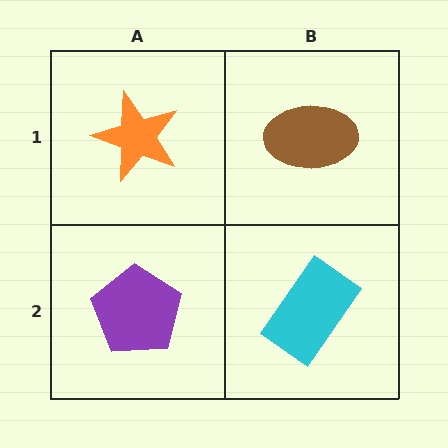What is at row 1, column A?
An orange star.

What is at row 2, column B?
A cyan rectangle.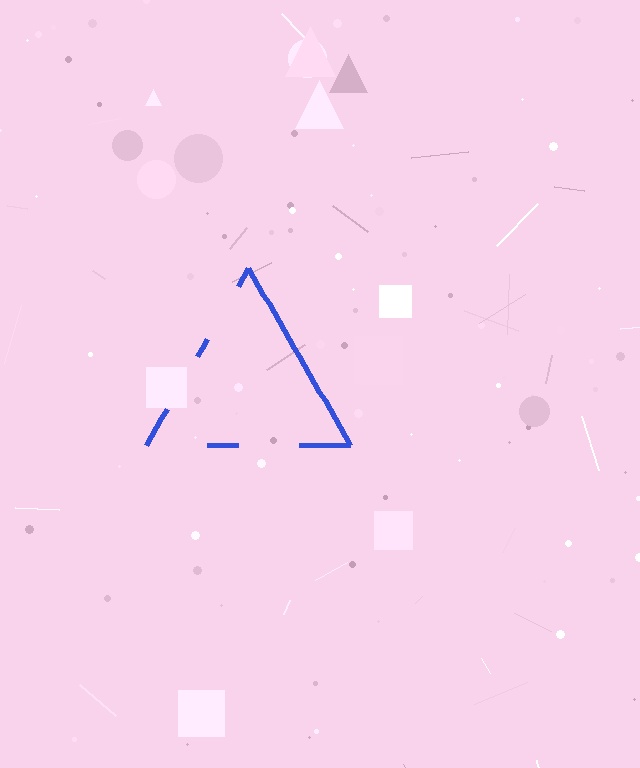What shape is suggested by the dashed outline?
The dashed outline suggests a triangle.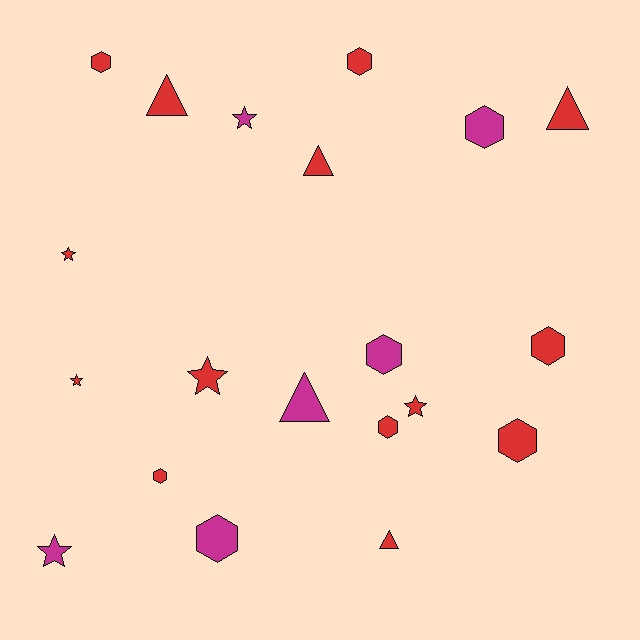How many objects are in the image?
There are 20 objects.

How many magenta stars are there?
There are 2 magenta stars.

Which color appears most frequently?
Red, with 14 objects.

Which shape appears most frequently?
Hexagon, with 9 objects.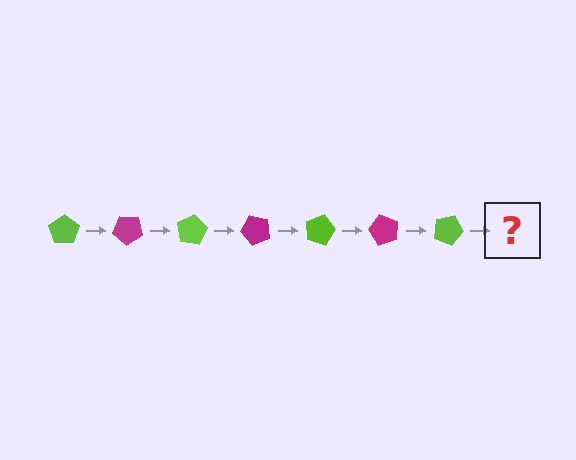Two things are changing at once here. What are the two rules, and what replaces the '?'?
The two rules are that it rotates 40 degrees each step and the color cycles through lime and magenta. The '?' should be a magenta pentagon, rotated 280 degrees from the start.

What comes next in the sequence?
The next element should be a magenta pentagon, rotated 280 degrees from the start.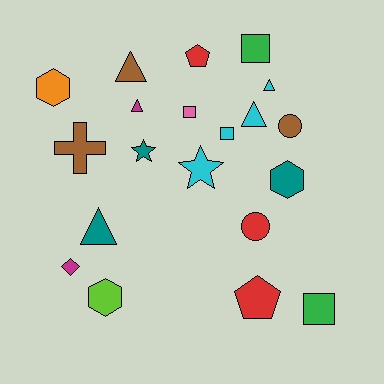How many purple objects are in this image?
There are no purple objects.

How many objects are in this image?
There are 20 objects.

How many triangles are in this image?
There are 5 triangles.